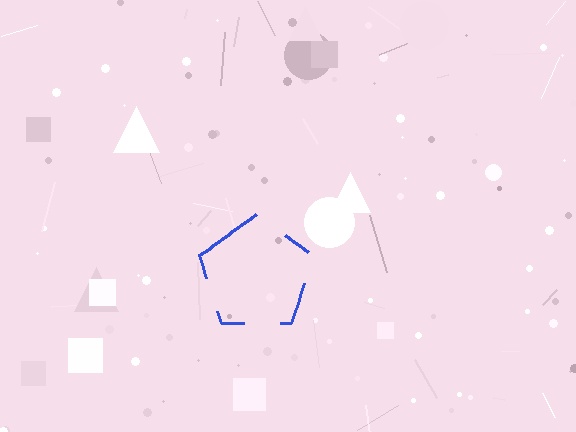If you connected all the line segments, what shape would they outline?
They would outline a pentagon.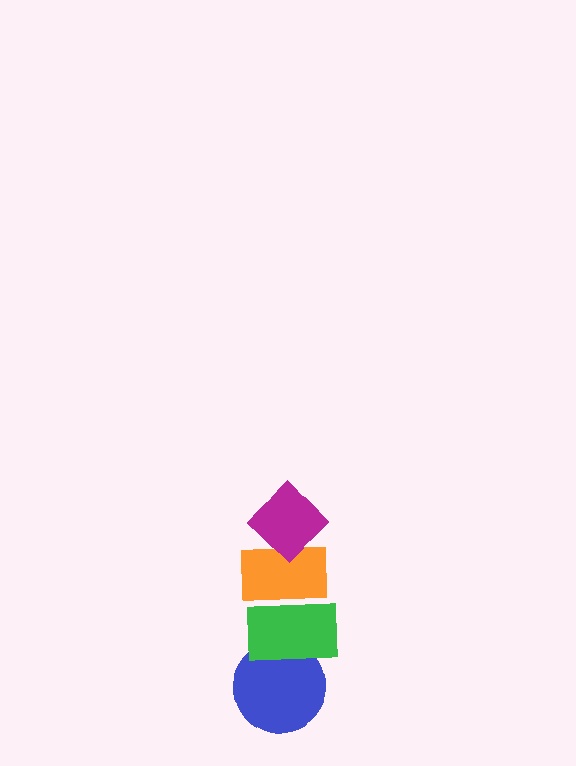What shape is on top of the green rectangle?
The orange rectangle is on top of the green rectangle.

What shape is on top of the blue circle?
The green rectangle is on top of the blue circle.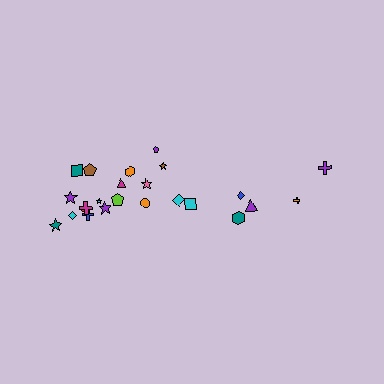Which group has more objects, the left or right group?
The left group.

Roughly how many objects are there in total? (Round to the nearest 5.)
Roughly 25 objects in total.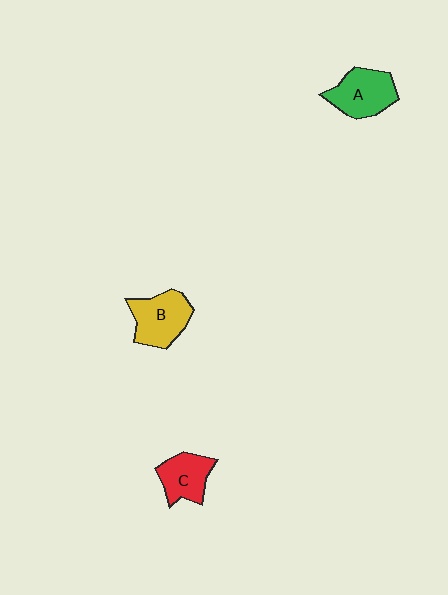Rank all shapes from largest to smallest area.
From largest to smallest: B (yellow), A (green), C (red).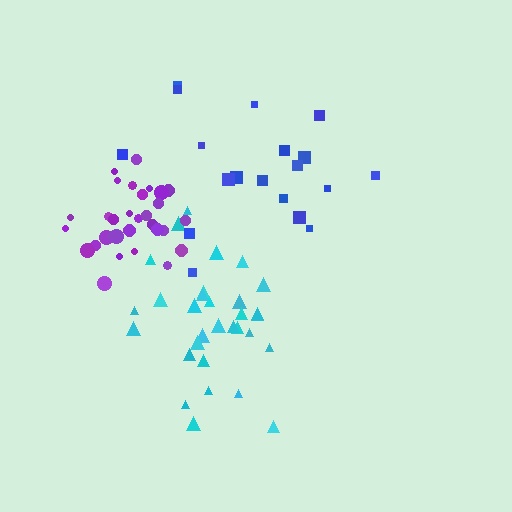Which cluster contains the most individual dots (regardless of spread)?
Cyan (31).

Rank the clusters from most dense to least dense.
purple, cyan, blue.